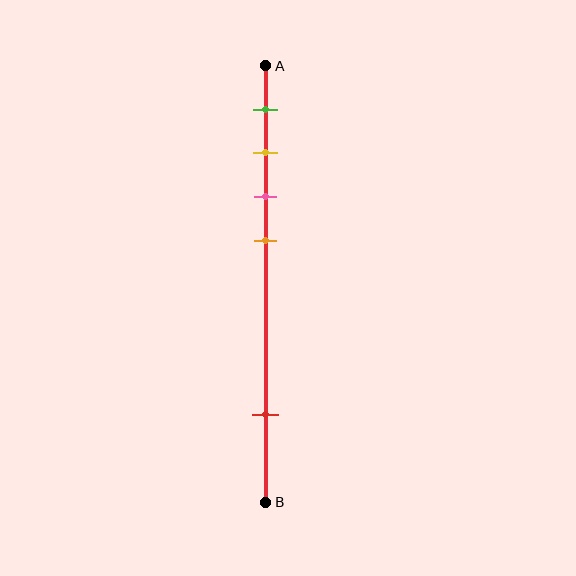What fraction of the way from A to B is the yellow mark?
The yellow mark is approximately 20% (0.2) of the way from A to B.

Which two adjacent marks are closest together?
The yellow and pink marks are the closest adjacent pair.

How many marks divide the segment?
There are 5 marks dividing the segment.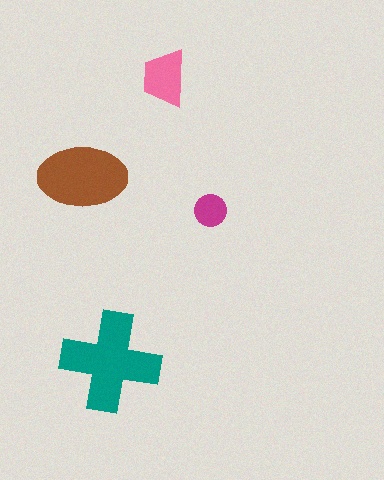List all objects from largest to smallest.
The teal cross, the brown ellipse, the pink trapezoid, the magenta circle.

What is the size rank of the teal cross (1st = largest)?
1st.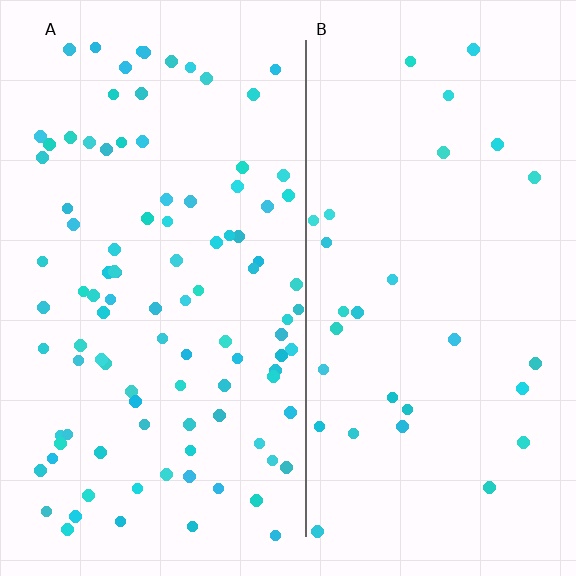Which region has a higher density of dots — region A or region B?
A (the left).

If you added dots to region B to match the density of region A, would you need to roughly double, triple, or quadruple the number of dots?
Approximately triple.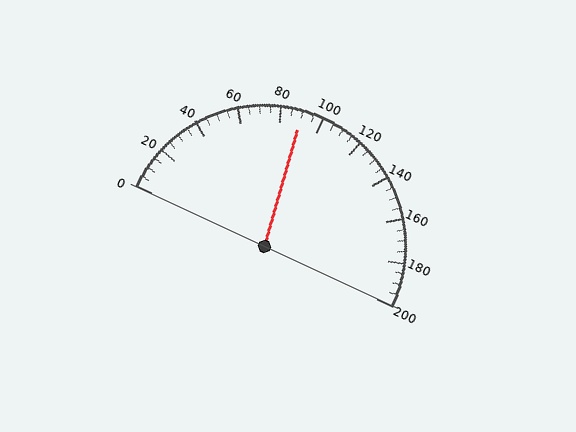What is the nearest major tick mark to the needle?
The nearest major tick mark is 80.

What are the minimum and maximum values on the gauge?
The gauge ranges from 0 to 200.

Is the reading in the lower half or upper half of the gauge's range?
The reading is in the lower half of the range (0 to 200).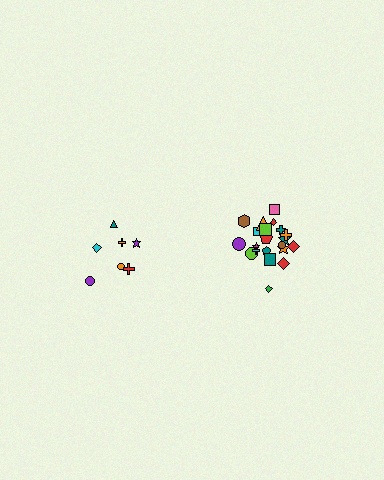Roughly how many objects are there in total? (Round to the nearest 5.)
Roughly 30 objects in total.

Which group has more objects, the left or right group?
The right group.